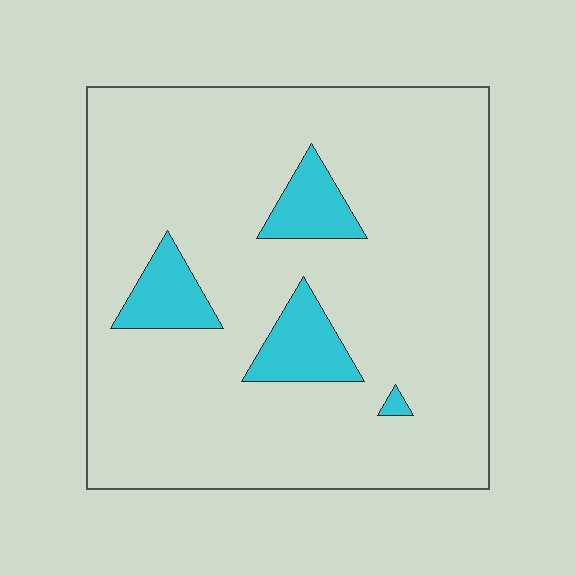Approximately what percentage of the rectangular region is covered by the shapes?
Approximately 10%.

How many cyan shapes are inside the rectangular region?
4.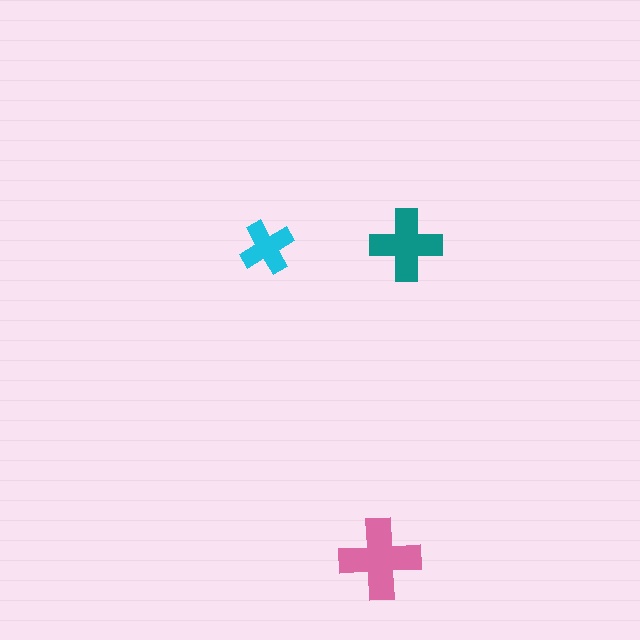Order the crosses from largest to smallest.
the pink one, the teal one, the cyan one.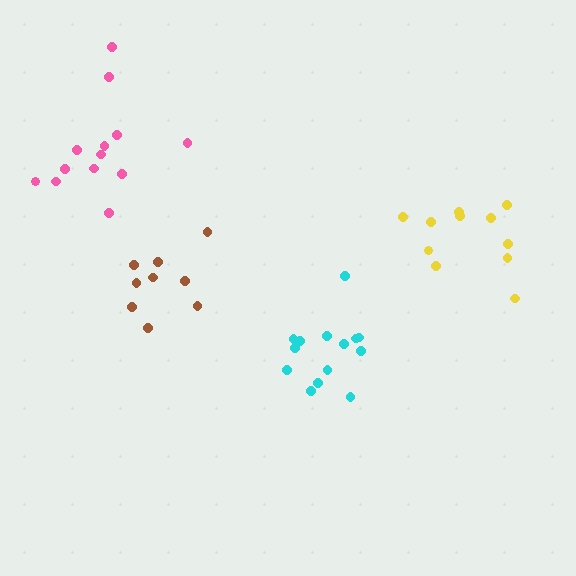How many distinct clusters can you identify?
There are 4 distinct clusters.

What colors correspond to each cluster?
The clusters are colored: pink, yellow, cyan, brown.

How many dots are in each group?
Group 1: 13 dots, Group 2: 11 dots, Group 3: 14 dots, Group 4: 9 dots (47 total).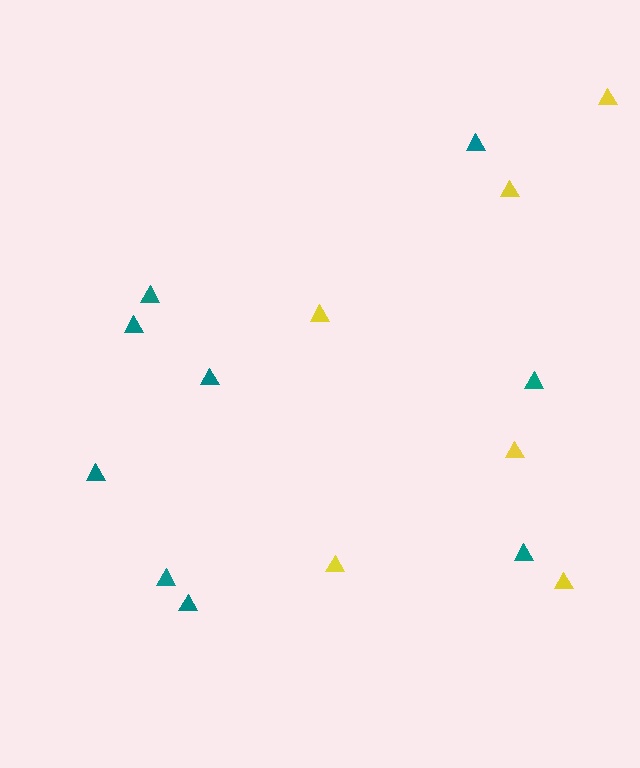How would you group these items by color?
There are 2 groups: one group of yellow triangles (6) and one group of teal triangles (9).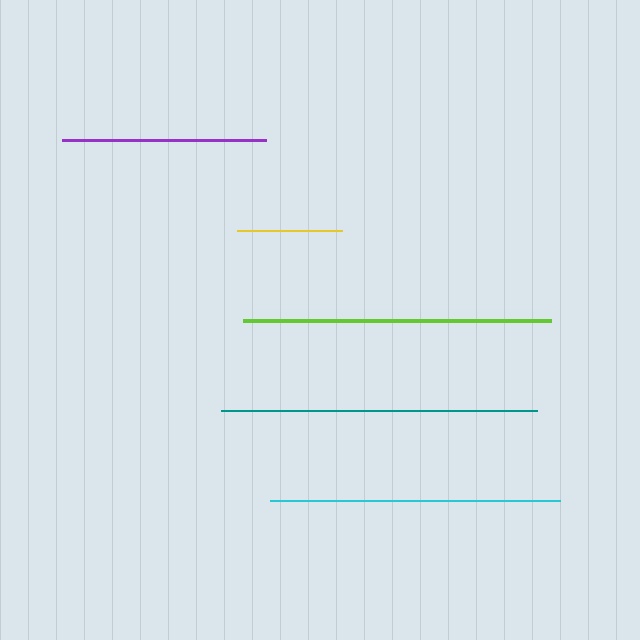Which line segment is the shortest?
The yellow line is the shortest at approximately 105 pixels.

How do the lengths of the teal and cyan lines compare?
The teal and cyan lines are approximately the same length.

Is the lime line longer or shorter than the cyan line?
The lime line is longer than the cyan line.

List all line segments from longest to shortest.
From longest to shortest: teal, lime, cyan, purple, yellow.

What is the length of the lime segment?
The lime segment is approximately 308 pixels long.